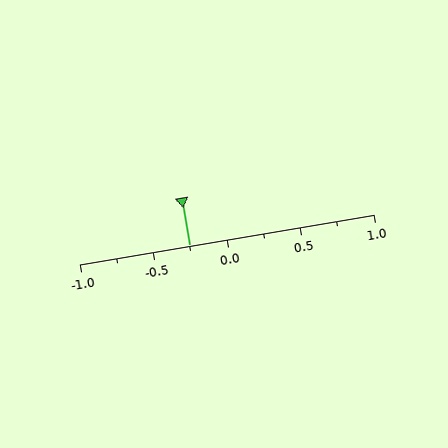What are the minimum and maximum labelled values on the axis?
The axis runs from -1.0 to 1.0.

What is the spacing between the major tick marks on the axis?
The major ticks are spaced 0.5 apart.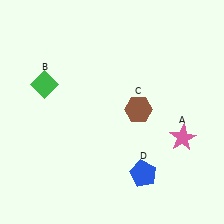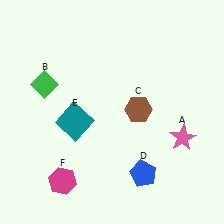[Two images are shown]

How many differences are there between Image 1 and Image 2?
There are 2 differences between the two images.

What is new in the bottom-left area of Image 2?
A magenta hexagon (F) was added in the bottom-left area of Image 2.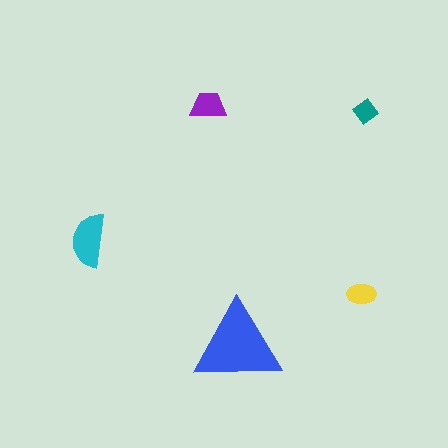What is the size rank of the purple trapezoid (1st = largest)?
3rd.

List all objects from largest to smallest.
The blue triangle, the cyan semicircle, the purple trapezoid, the yellow ellipse, the teal diamond.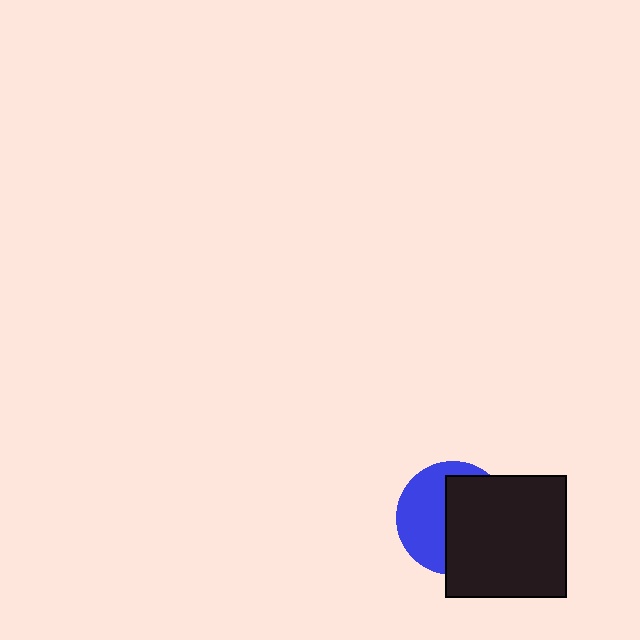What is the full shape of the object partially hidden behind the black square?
The partially hidden object is a blue circle.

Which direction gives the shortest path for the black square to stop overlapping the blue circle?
Moving right gives the shortest separation.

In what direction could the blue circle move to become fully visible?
The blue circle could move left. That would shift it out from behind the black square entirely.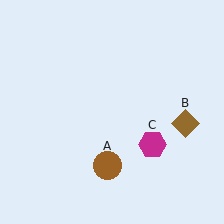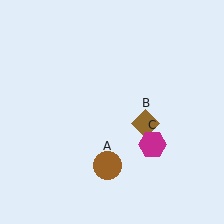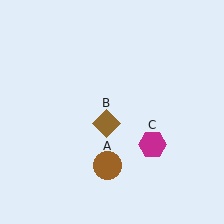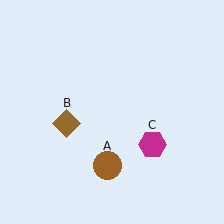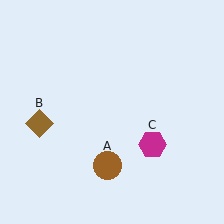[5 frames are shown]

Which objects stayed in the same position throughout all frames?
Brown circle (object A) and magenta hexagon (object C) remained stationary.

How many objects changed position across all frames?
1 object changed position: brown diamond (object B).